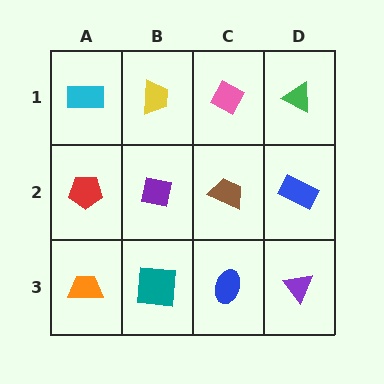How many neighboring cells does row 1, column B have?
3.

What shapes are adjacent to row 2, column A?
A cyan rectangle (row 1, column A), an orange trapezoid (row 3, column A), a purple square (row 2, column B).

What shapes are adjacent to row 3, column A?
A red pentagon (row 2, column A), a teal square (row 3, column B).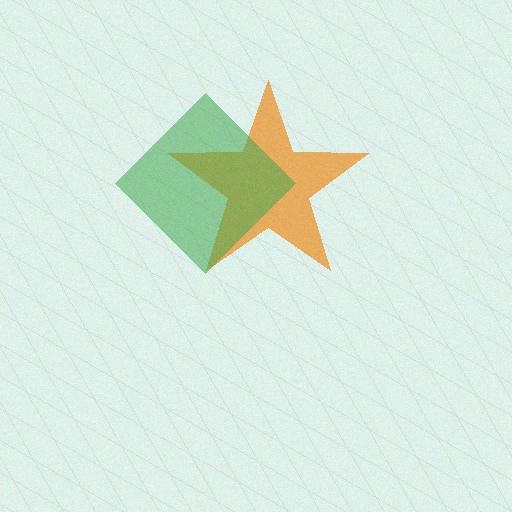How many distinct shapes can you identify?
There are 2 distinct shapes: an orange star, a green diamond.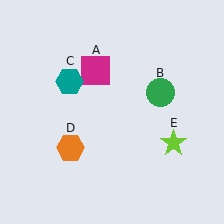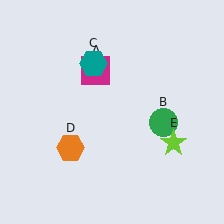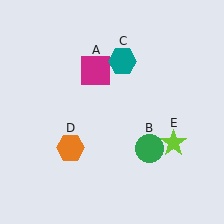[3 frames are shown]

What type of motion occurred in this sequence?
The green circle (object B), teal hexagon (object C) rotated clockwise around the center of the scene.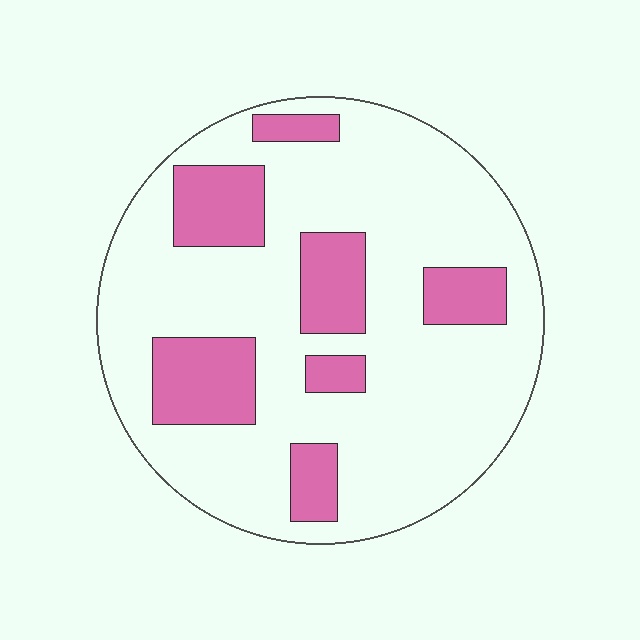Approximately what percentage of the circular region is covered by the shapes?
Approximately 25%.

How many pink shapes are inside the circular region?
7.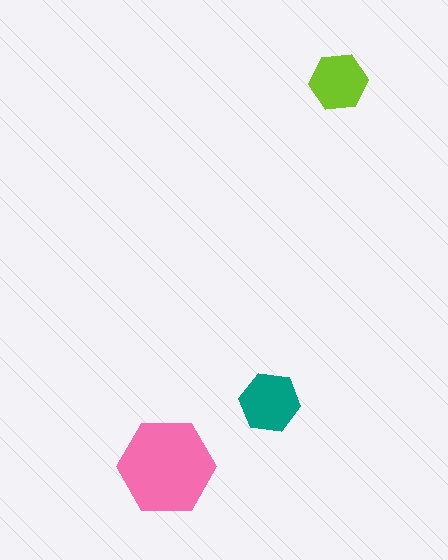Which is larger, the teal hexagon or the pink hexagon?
The pink one.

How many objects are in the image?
There are 3 objects in the image.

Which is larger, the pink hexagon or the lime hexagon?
The pink one.